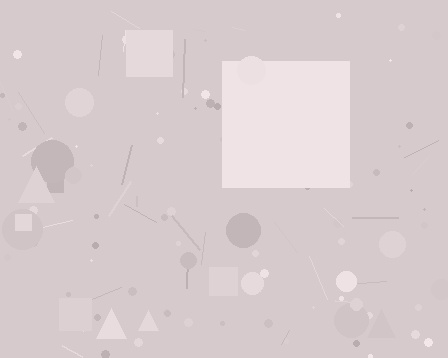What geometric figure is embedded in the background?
A square is embedded in the background.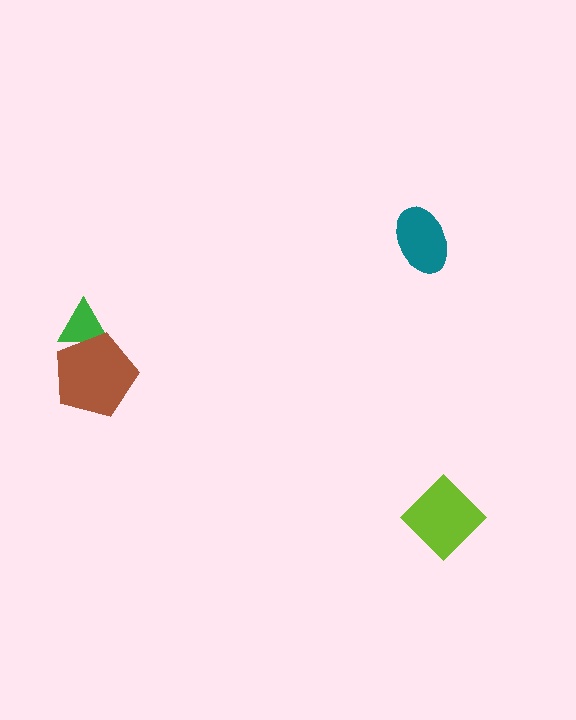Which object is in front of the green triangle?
The brown pentagon is in front of the green triangle.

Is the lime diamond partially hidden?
No, no other shape covers it.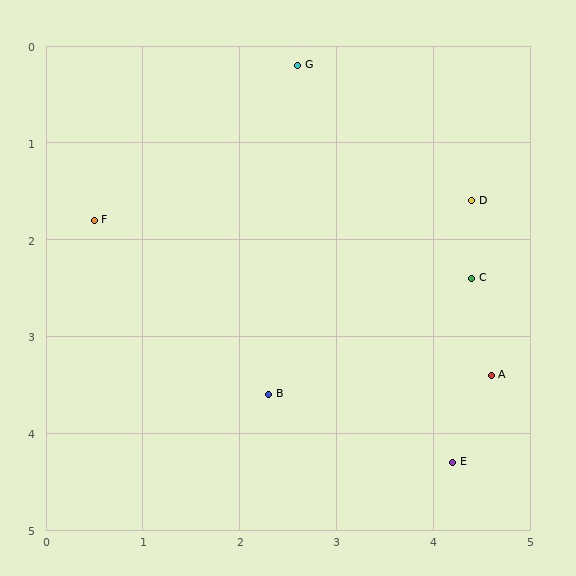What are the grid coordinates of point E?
Point E is at approximately (4.2, 4.3).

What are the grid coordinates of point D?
Point D is at approximately (4.4, 1.6).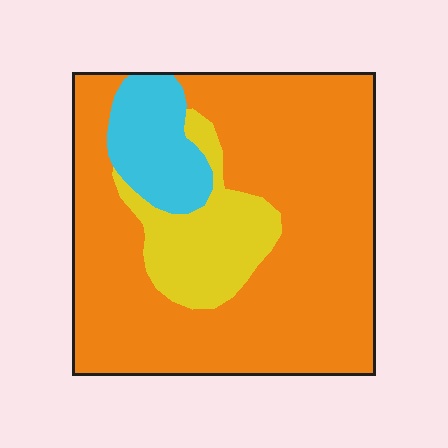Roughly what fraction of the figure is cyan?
Cyan takes up about one eighth (1/8) of the figure.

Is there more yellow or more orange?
Orange.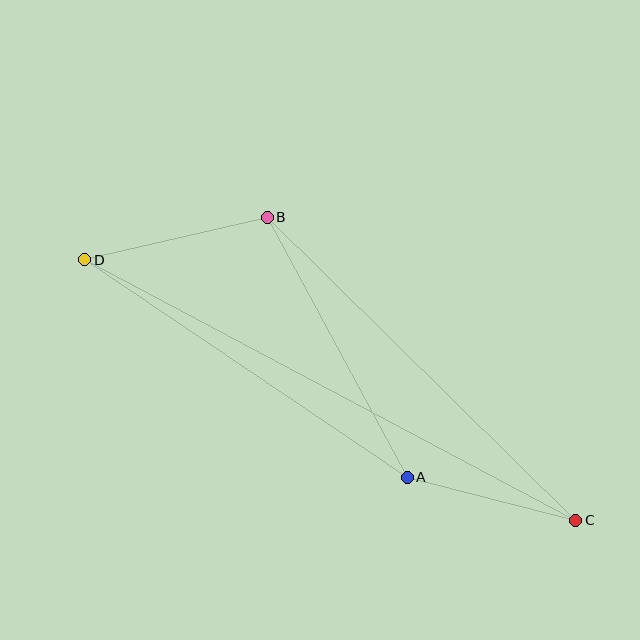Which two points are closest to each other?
Points A and C are closest to each other.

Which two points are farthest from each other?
Points C and D are farthest from each other.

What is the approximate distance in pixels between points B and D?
The distance between B and D is approximately 187 pixels.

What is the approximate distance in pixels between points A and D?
The distance between A and D is approximately 389 pixels.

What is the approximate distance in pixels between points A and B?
The distance between A and B is approximately 296 pixels.